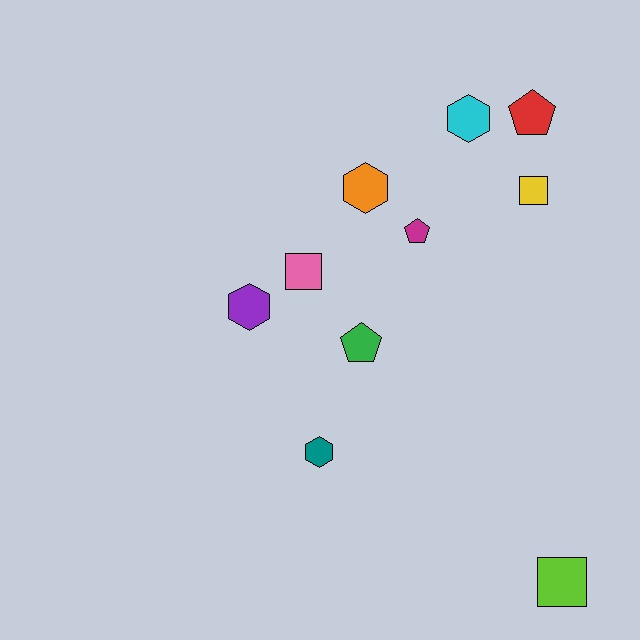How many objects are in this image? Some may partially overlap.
There are 10 objects.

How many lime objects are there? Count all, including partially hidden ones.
There is 1 lime object.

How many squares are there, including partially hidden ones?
There are 3 squares.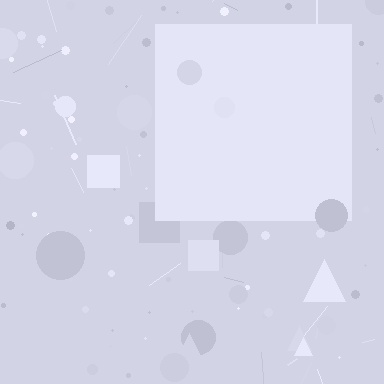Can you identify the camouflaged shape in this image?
The camouflaged shape is a square.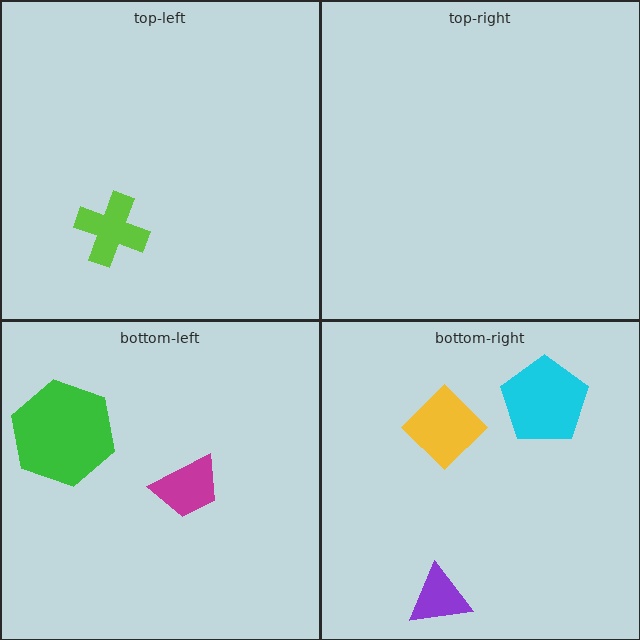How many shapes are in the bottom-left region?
2.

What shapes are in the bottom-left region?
The green hexagon, the magenta trapezoid.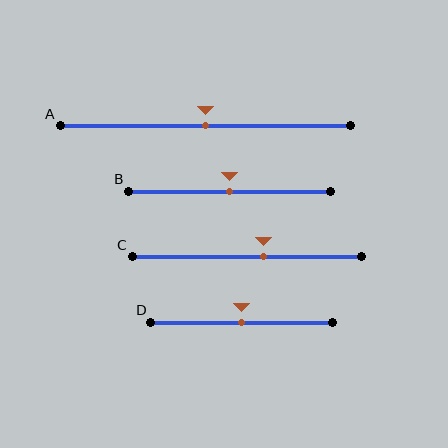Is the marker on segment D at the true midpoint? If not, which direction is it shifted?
Yes, the marker on segment D is at the true midpoint.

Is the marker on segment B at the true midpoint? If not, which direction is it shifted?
Yes, the marker on segment B is at the true midpoint.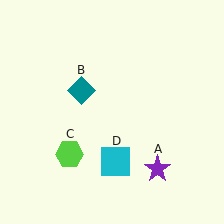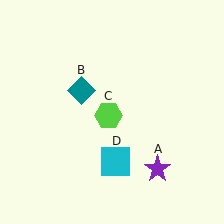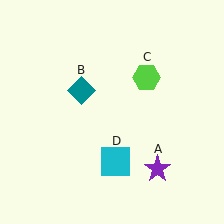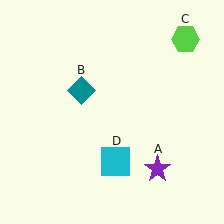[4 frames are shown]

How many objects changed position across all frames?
1 object changed position: lime hexagon (object C).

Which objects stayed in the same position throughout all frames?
Purple star (object A) and teal diamond (object B) and cyan square (object D) remained stationary.